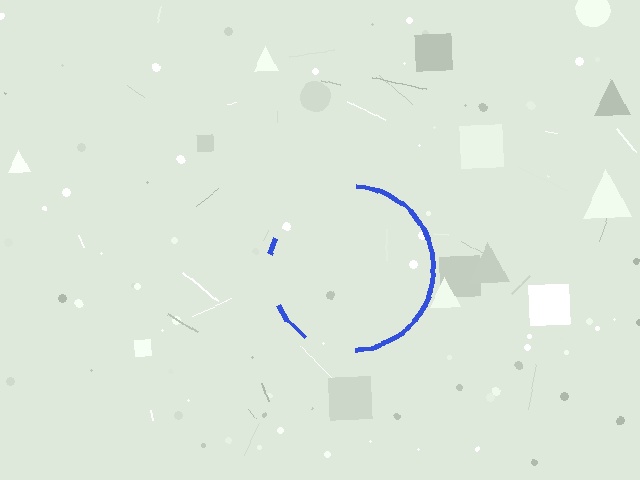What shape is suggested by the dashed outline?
The dashed outline suggests a circle.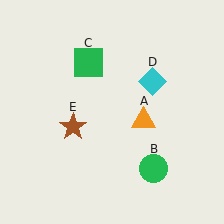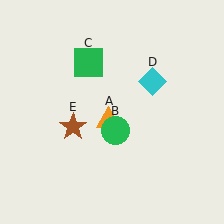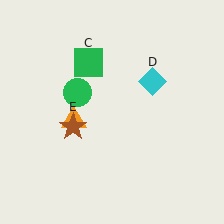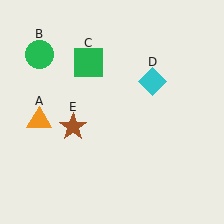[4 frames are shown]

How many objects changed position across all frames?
2 objects changed position: orange triangle (object A), green circle (object B).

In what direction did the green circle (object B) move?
The green circle (object B) moved up and to the left.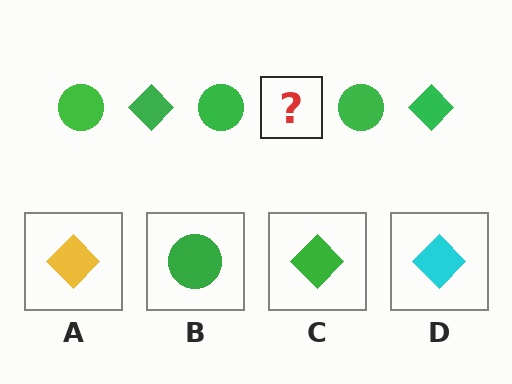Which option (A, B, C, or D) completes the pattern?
C.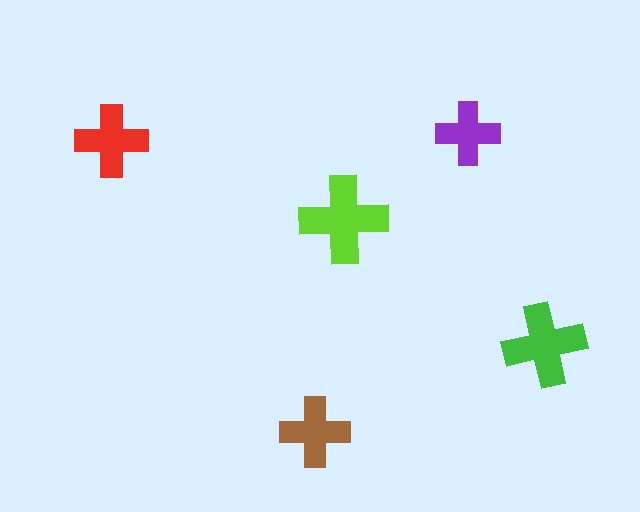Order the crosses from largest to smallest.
the lime one, the green one, the red one, the brown one, the purple one.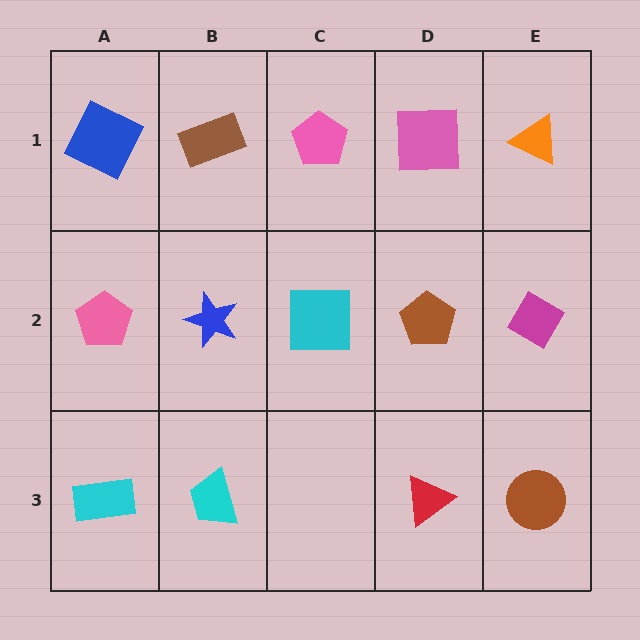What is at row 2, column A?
A pink pentagon.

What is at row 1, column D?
A pink square.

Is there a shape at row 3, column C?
No, that cell is empty.